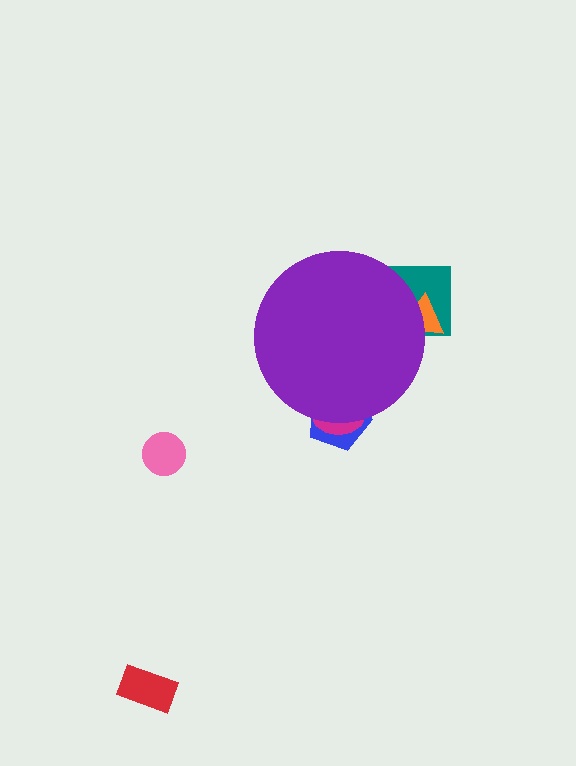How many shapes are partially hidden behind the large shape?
4 shapes are partially hidden.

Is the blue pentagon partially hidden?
Yes, the blue pentagon is partially hidden behind the purple circle.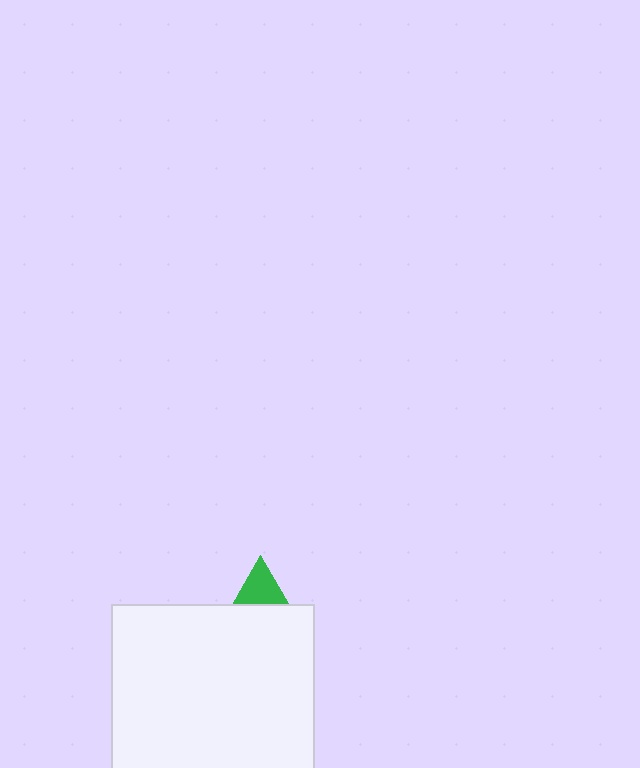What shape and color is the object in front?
The object in front is a white rectangle.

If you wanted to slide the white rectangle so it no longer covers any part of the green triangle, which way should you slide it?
Slide it down — that is the most direct way to separate the two shapes.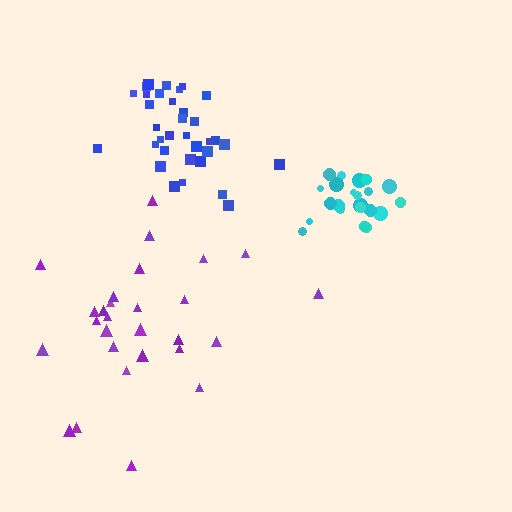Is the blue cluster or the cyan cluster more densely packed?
Cyan.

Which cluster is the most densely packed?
Cyan.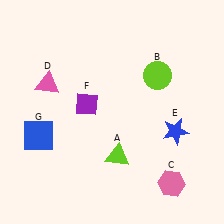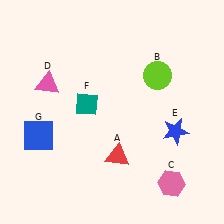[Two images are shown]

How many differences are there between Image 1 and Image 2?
There are 2 differences between the two images.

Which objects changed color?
A changed from lime to red. F changed from purple to teal.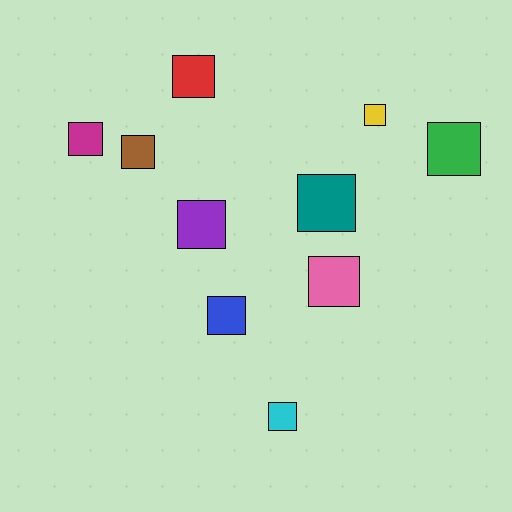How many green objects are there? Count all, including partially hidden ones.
There is 1 green object.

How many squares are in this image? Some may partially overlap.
There are 10 squares.